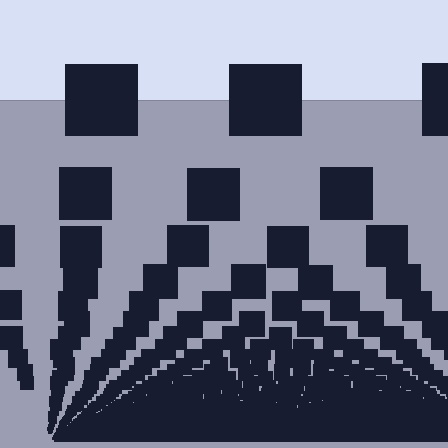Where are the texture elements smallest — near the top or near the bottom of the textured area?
Near the bottom.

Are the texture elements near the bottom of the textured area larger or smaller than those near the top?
Smaller. The gradient is inverted — elements near the bottom are smaller and denser.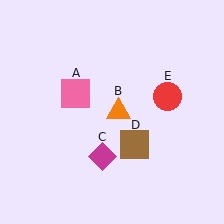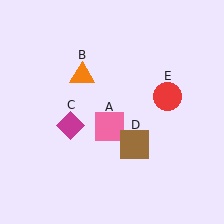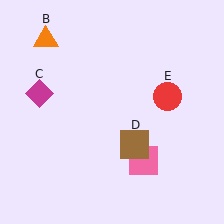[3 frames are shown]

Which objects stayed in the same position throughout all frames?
Brown square (object D) and red circle (object E) remained stationary.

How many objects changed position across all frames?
3 objects changed position: pink square (object A), orange triangle (object B), magenta diamond (object C).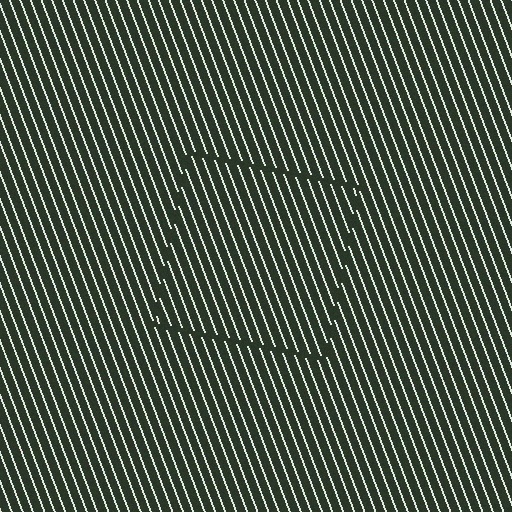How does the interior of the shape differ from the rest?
The interior of the shape contains the same grating, shifted by half a period — the contour is defined by the phase discontinuity where line-ends from the inner and outer gratings abut.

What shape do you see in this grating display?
An illusory square. The interior of the shape contains the same grating, shifted by half a period — the contour is defined by the phase discontinuity where line-ends from the inner and outer gratings abut.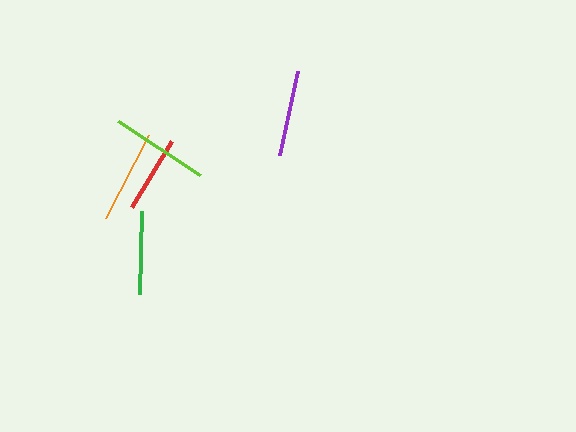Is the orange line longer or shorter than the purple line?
The orange line is longer than the purple line.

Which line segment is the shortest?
The red line is the shortest at approximately 78 pixels.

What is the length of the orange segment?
The orange segment is approximately 93 pixels long.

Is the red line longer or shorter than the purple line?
The purple line is longer than the red line.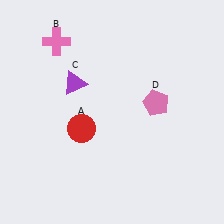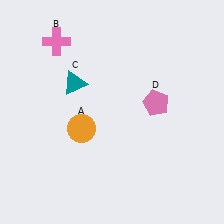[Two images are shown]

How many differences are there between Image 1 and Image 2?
There are 2 differences between the two images.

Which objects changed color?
A changed from red to orange. C changed from purple to teal.